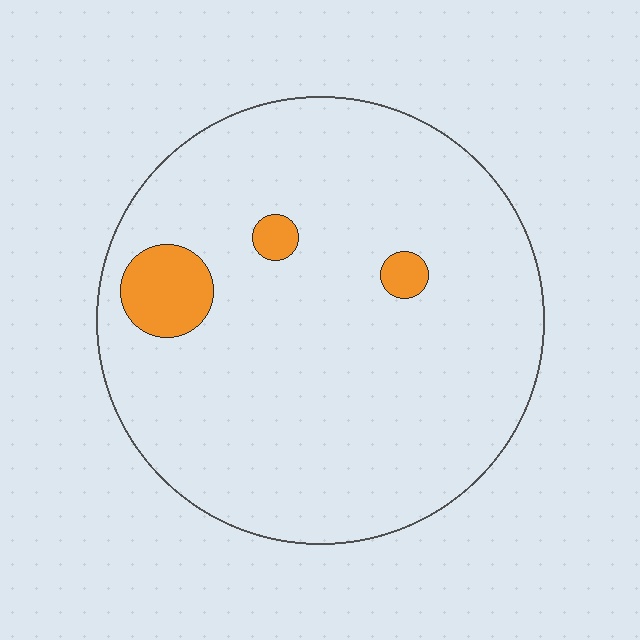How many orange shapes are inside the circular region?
3.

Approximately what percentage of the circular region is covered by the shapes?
Approximately 5%.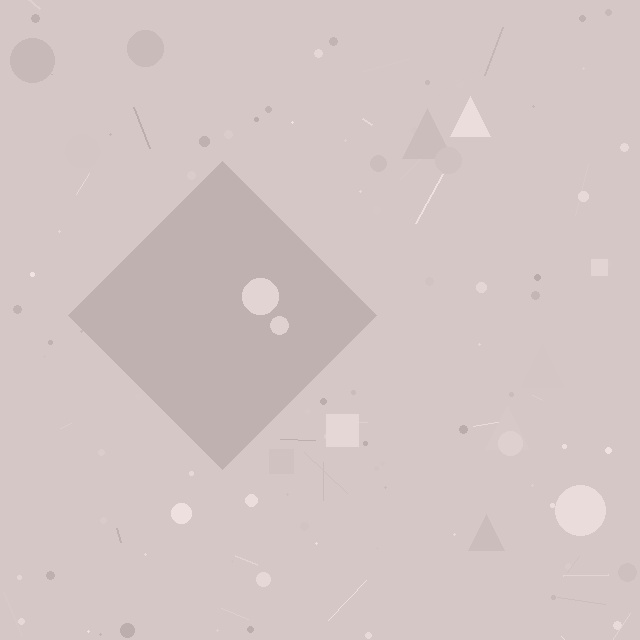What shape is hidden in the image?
A diamond is hidden in the image.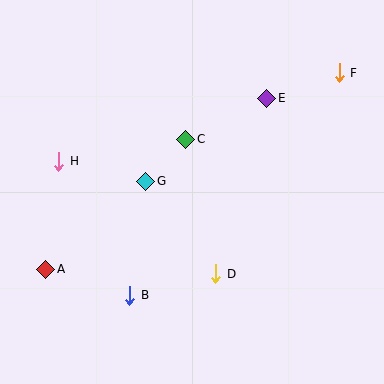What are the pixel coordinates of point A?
Point A is at (46, 269).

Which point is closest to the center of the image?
Point G at (146, 181) is closest to the center.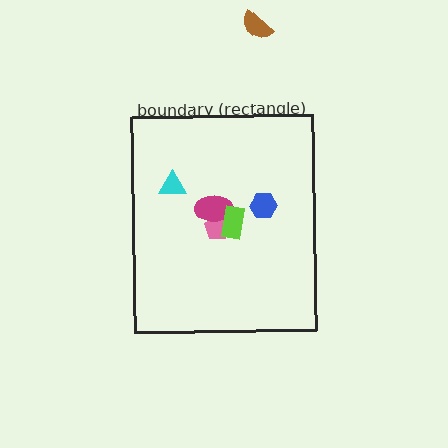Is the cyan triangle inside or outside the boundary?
Inside.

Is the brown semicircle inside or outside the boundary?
Outside.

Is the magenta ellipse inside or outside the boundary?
Inside.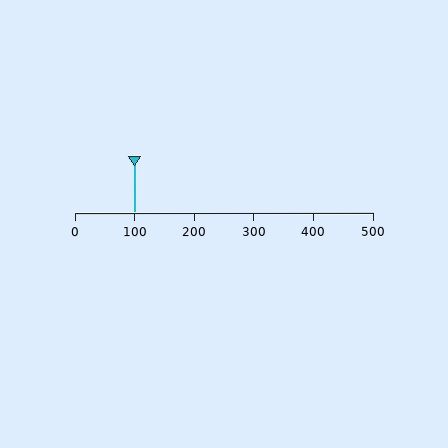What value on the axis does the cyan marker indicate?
The marker indicates approximately 100.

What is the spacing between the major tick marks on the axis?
The major ticks are spaced 100 apart.